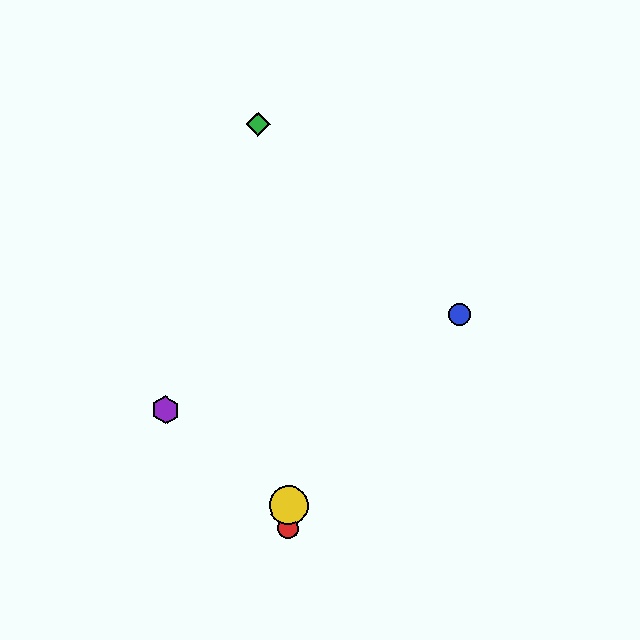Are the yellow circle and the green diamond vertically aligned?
No, the yellow circle is at x≈289 and the green diamond is at x≈258.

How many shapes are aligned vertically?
2 shapes (the red circle, the yellow circle) are aligned vertically.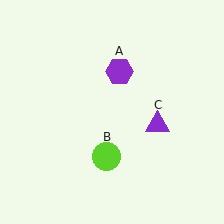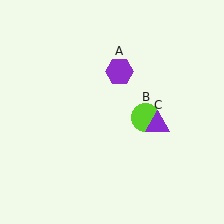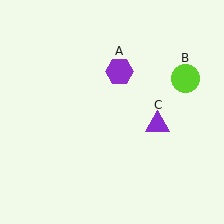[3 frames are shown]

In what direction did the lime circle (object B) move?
The lime circle (object B) moved up and to the right.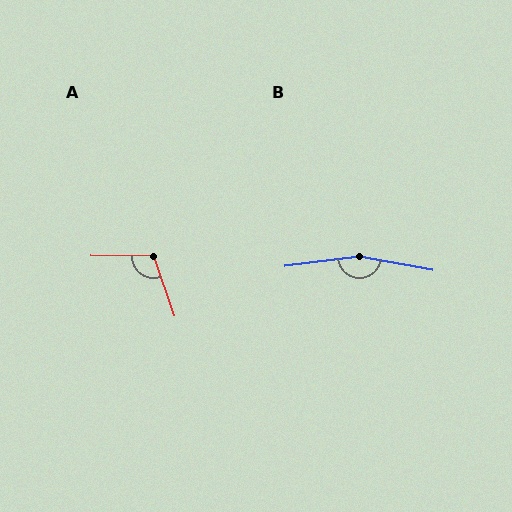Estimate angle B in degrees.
Approximately 162 degrees.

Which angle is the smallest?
A, at approximately 110 degrees.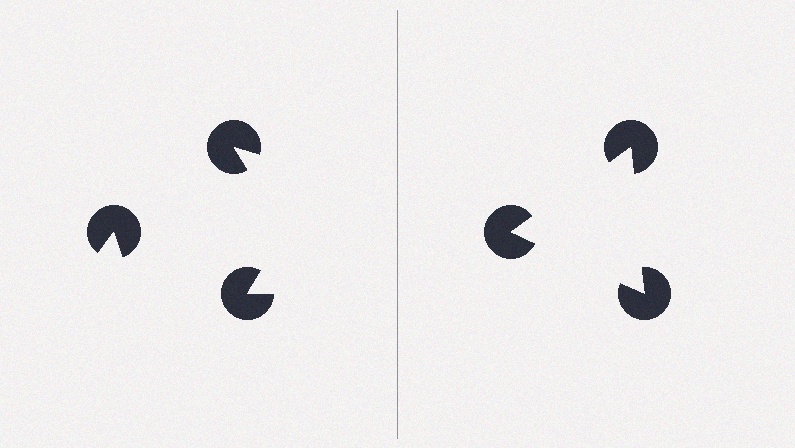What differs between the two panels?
The pac-man discs are positioned identically on both sides; only the wedge orientations differ. On the right they align to a triangle; on the left they are misaligned.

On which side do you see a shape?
An illusory triangle appears on the right side. On the left side the wedge cuts are rotated, so no coherent shape forms.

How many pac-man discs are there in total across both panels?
6 — 3 on each side.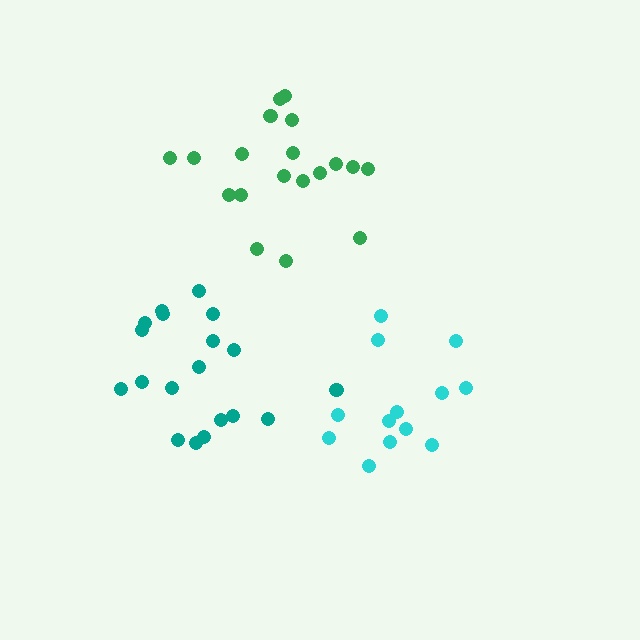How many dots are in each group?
Group 1: 13 dots, Group 2: 19 dots, Group 3: 19 dots (51 total).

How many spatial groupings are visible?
There are 3 spatial groupings.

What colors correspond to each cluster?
The clusters are colored: cyan, green, teal.